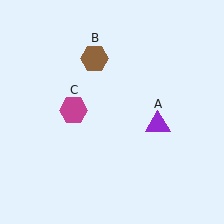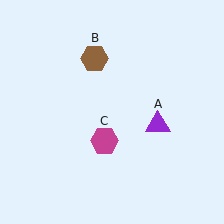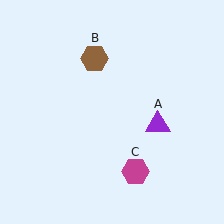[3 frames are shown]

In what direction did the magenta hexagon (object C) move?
The magenta hexagon (object C) moved down and to the right.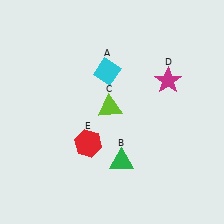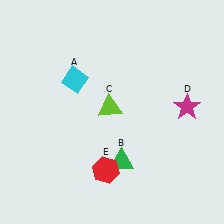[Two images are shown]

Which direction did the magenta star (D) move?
The magenta star (D) moved down.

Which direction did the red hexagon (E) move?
The red hexagon (E) moved down.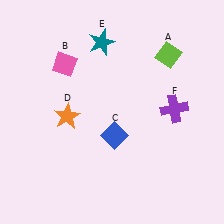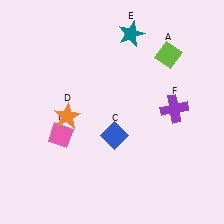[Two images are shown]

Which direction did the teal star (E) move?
The teal star (E) moved right.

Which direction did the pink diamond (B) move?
The pink diamond (B) moved down.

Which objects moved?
The objects that moved are: the pink diamond (B), the teal star (E).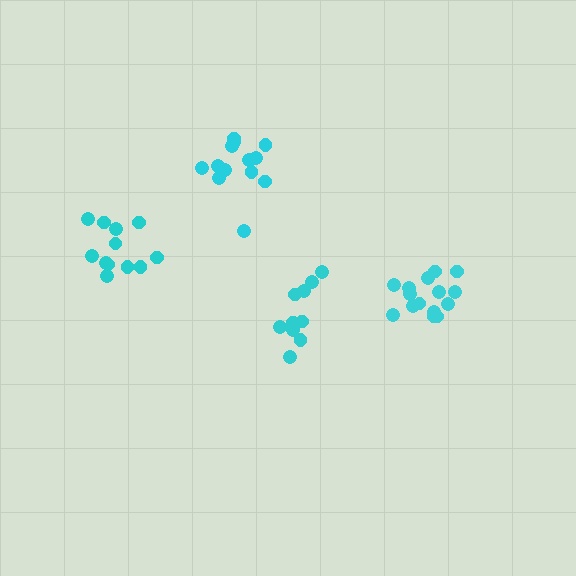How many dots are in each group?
Group 1: 12 dots, Group 2: 15 dots, Group 3: 10 dots, Group 4: 13 dots (50 total).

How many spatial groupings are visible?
There are 4 spatial groupings.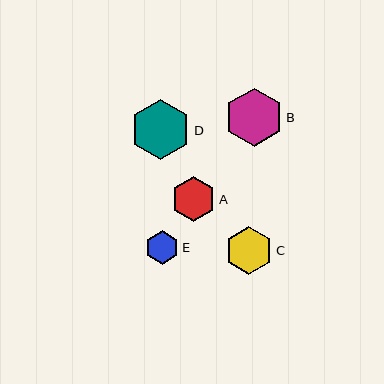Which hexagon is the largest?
Hexagon D is the largest with a size of approximately 60 pixels.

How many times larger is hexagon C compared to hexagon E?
Hexagon C is approximately 1.4 times the size of hexagon E.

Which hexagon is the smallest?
Hexagon E is the smallest with a size of approximately 34 pixels.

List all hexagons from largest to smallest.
From largest to smallest: D, B, C, A, E.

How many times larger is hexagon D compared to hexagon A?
Hexagon D is approximately 1.4 times the size of hexagon A.